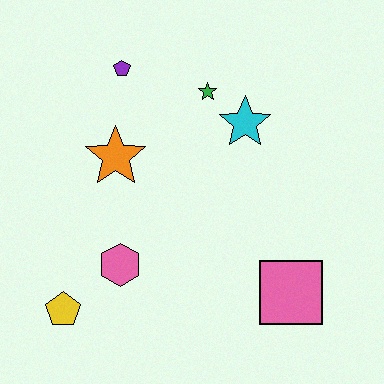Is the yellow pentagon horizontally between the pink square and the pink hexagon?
No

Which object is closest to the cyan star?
The green star is closest to the cyan star.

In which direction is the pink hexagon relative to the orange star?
The pink hexagon is below the orange star.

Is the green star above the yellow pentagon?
Yes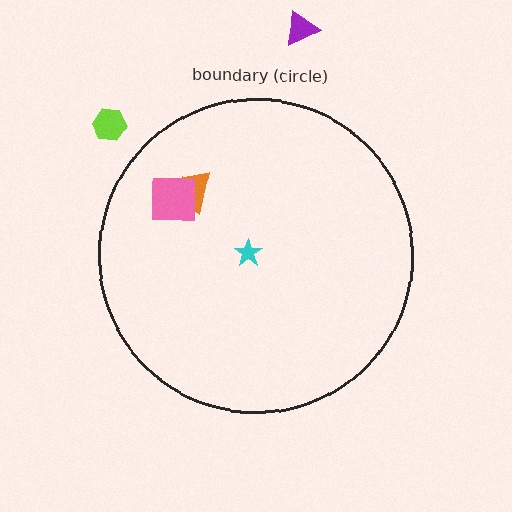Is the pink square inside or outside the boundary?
Inside.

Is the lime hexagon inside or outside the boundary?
Outside.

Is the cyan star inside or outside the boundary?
Inside.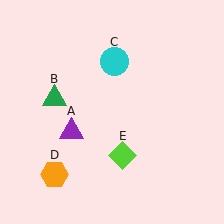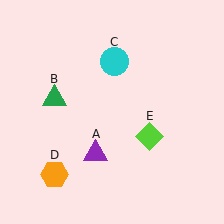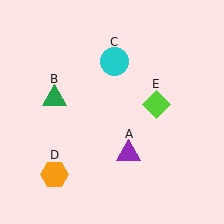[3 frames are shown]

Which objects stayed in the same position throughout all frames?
Green triangle (object B) and cyan circle (object C) and orange hexagon (object D) remained stationary.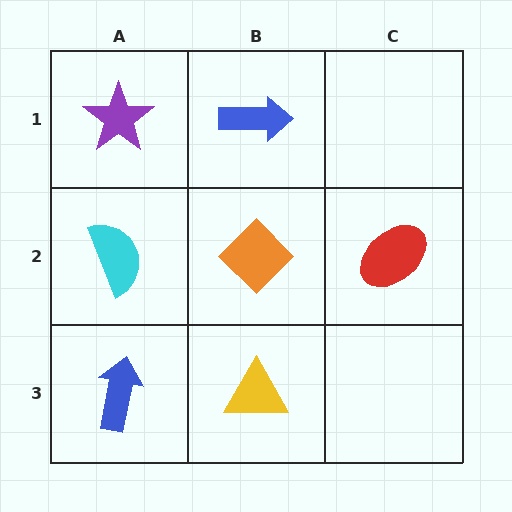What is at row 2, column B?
An orange diamond.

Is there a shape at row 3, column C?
No, that cell is empty.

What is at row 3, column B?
A yellow triangle.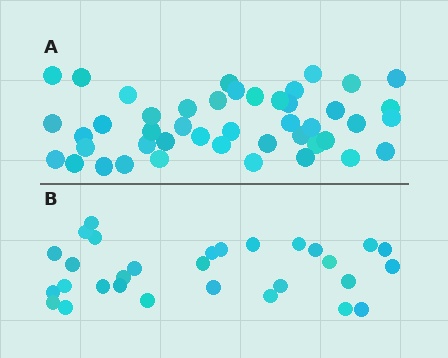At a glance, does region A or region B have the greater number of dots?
Region A (the top region) has more dots.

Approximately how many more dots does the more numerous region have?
Region A has approximately 15 more dots than region B.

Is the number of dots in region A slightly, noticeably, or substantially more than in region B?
Region A has substantially more. The ratio is roughly 1.5 to 1.